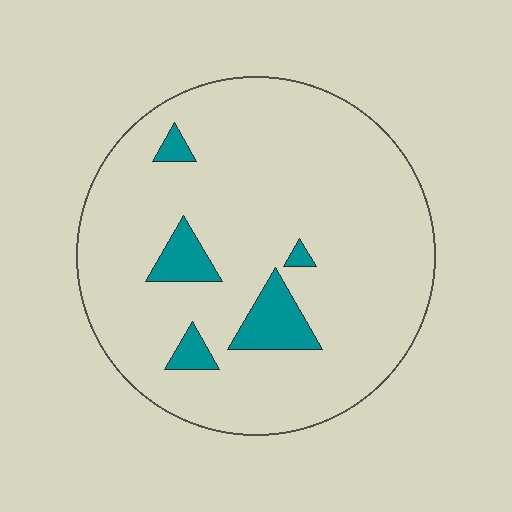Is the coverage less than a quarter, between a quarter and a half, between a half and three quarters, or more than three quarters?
Less than a quarter.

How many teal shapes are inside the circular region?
5.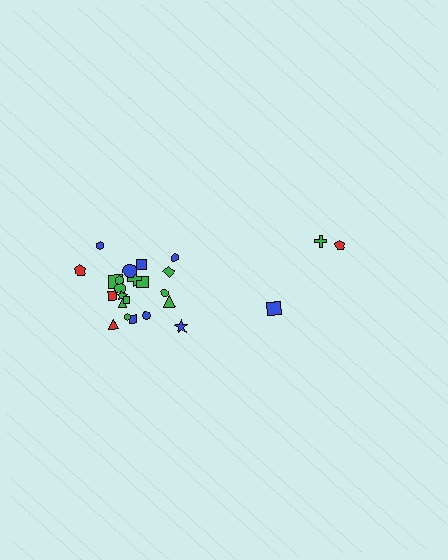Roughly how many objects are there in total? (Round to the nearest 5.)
Roughly 25 objects in total.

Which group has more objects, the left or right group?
The left group.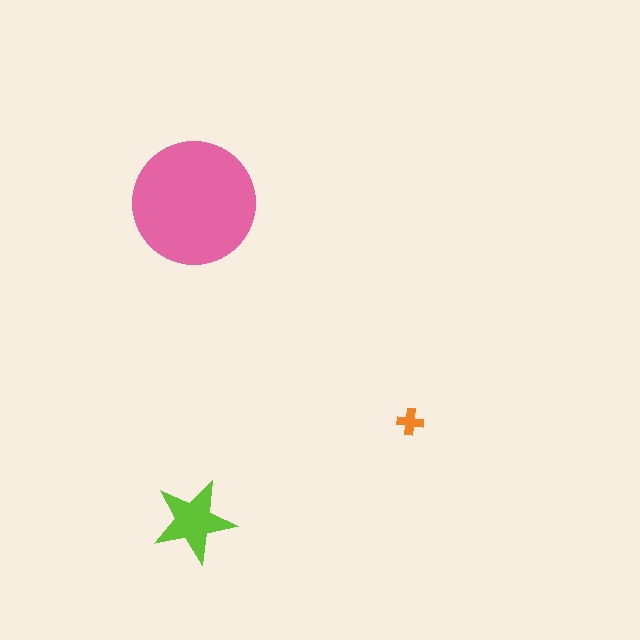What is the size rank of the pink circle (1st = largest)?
1st.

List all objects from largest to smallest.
The pink circle, the lime star, the orange cross.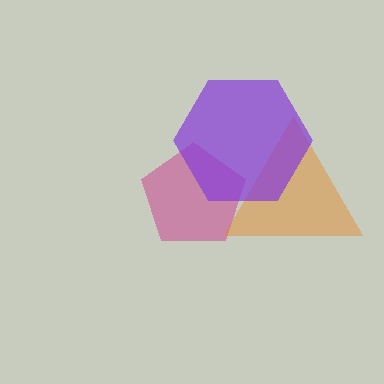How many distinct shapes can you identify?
There are 3 distinct shapes: a magenta pentagon, an orange triangle, a purple hexagon.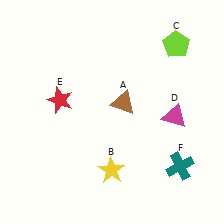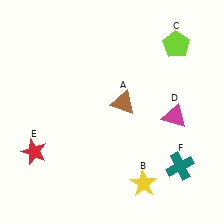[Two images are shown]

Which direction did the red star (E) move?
The red star (E) moved down.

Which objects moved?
The objects that moved are: the yellow star (B), the red star (E).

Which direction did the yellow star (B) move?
The yellow star (B) moved right.